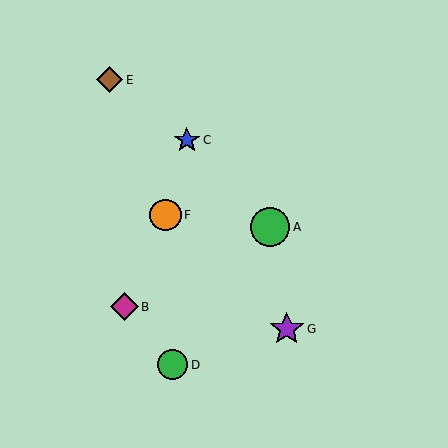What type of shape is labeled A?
Shape A is a green circle.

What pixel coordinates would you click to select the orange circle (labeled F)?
Click at (165, 215) to select the orange circle F.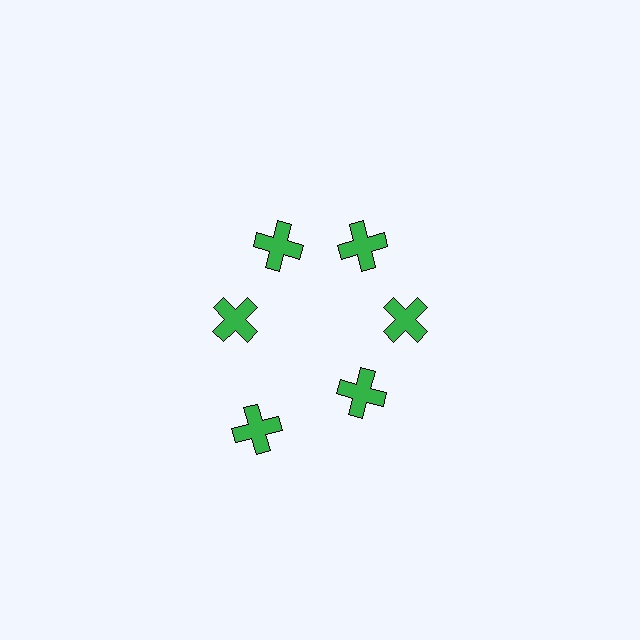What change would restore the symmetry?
The symmetry would be restored by moving it inward, back onto the ring so that all 6 crosses sit at equal angles and equal distance from the center.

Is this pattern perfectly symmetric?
No. The 6 green crosses are arranged in a ring, but one element near the 7 o'clock position is pushed outward from the center, breaking the 6-fold rotational symmetry.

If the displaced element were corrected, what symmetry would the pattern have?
It would have 6-fold rotational symmetry — the pattern would map onto itself every 60 degrees.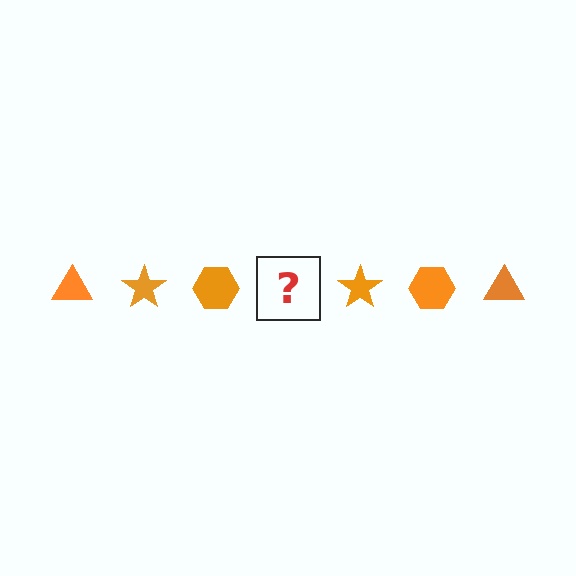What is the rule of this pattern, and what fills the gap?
The rule is that the pattern cycles through triangle, star, hexagon shapes in orange. The gap should be filled with an orange triangle.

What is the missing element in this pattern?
The missing element is an orange triangle.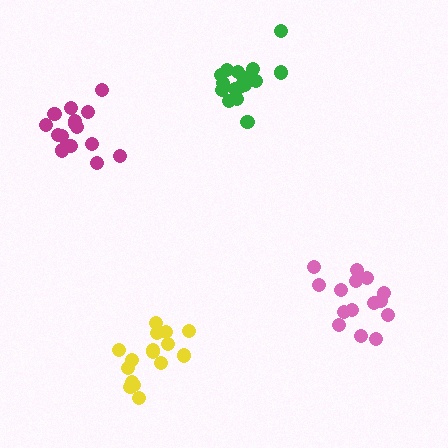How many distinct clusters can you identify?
There are 4 distinct clusters.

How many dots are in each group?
Group 1: 15 dots, Group 2: 15 dots, Group 3: 16 dots, Group 4: 17 dots (63 total).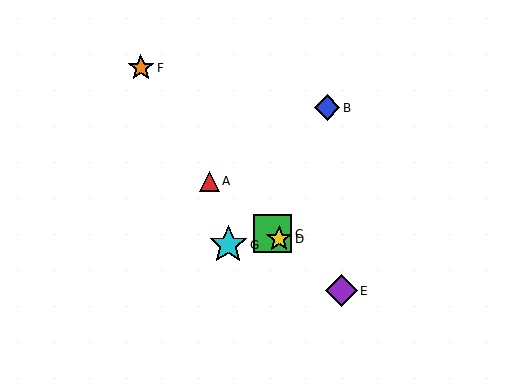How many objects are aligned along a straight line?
4 objects (A, C, D, E) are aligned along a straight line.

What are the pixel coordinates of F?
Object F is at (141, 68).